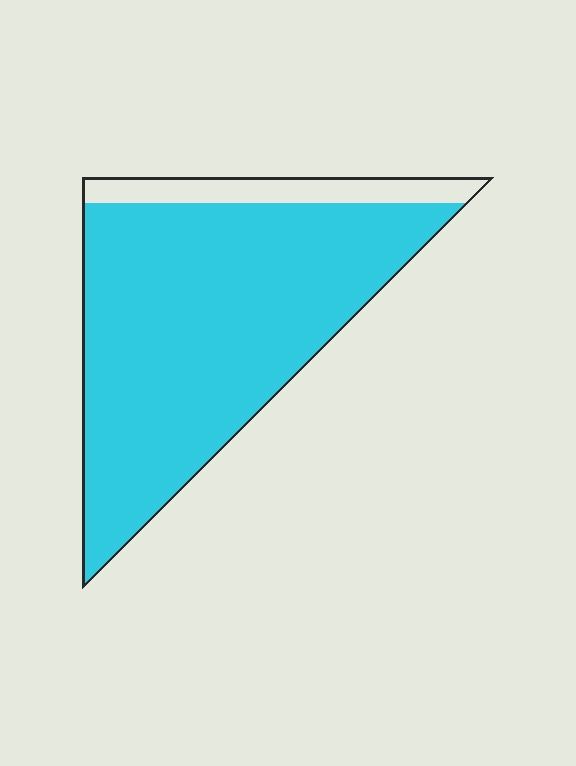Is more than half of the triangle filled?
Yes.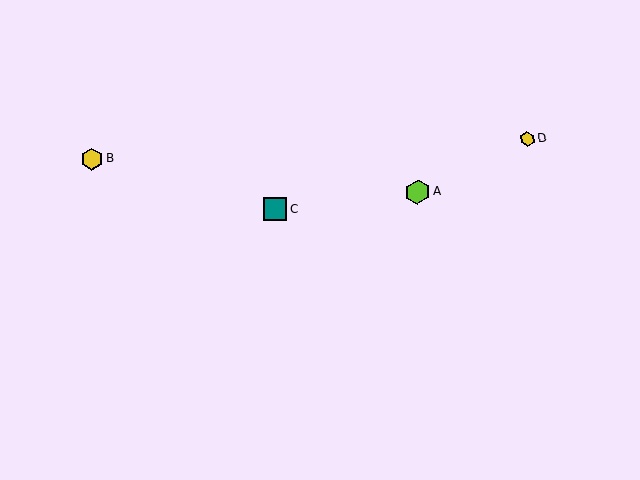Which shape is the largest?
The lime hexagon (labeled A) is the largest.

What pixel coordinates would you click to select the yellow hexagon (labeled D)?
Click at (527, 139) to select the yellow hexagon D.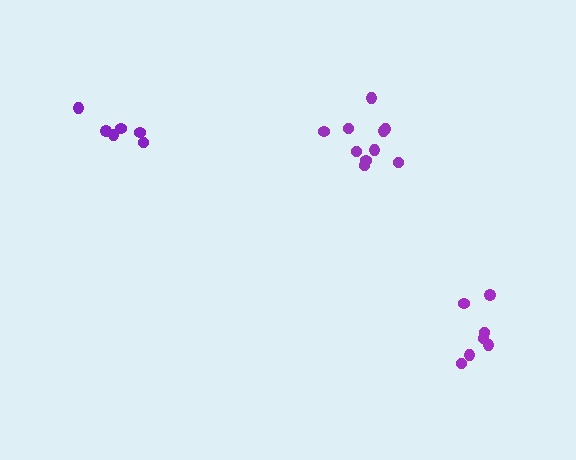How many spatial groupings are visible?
There are 3 spatial groupings.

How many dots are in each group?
Group 1: 7 dots, Group 2: 6 dots, Group 3: 10 dots (23 total).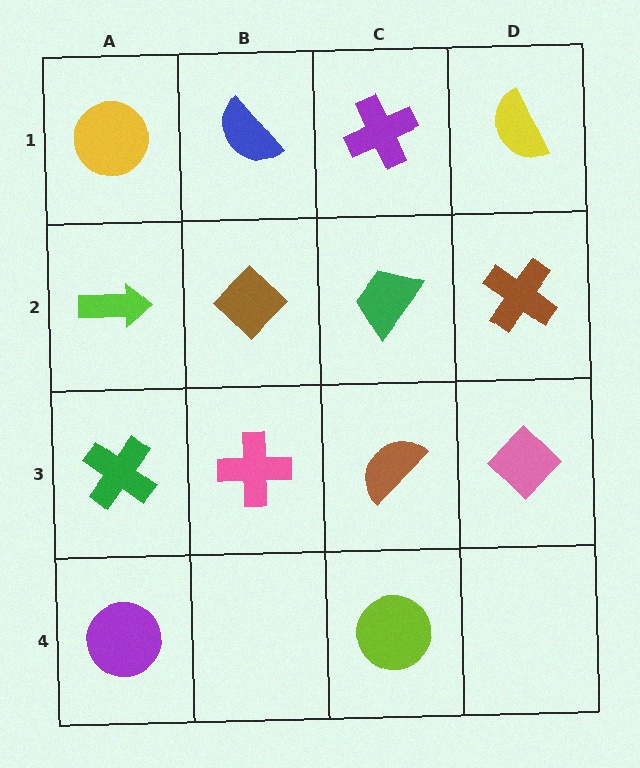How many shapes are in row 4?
2 shapes.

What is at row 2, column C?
A green trapezoid.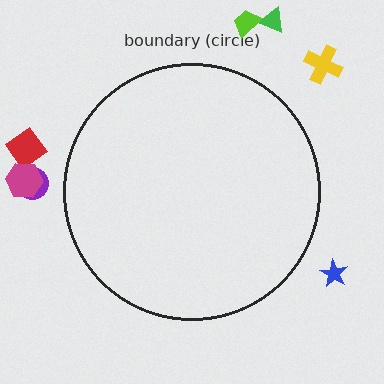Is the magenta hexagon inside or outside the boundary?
Outside.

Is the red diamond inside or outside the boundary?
Outside.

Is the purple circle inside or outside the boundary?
Outside.